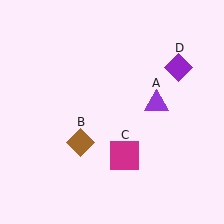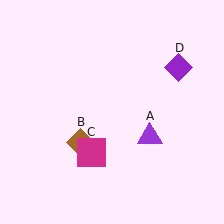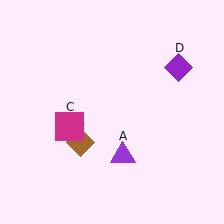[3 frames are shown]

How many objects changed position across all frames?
2 objects changed position: purple triangle (object A), magenta square (object C).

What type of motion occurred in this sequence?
The purple triangle (object A), magenta square (object C) rotated clockwise around the center of the scene.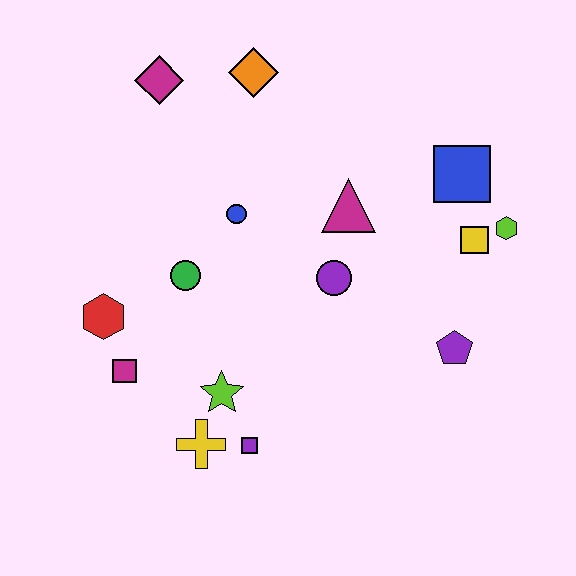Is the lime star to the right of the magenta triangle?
No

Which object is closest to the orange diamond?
The magenta diamond is closest to the orange diamond.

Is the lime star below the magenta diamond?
Yes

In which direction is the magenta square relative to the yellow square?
The magenta square is to the left of the yellow square.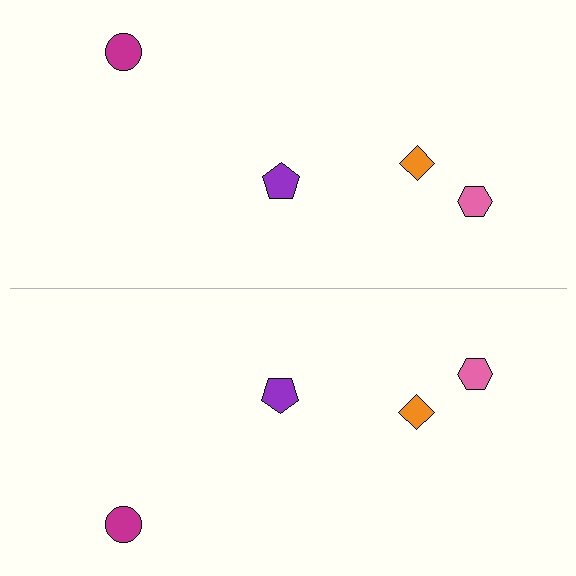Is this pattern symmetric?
Yes, this pattern has bilateral (reflection) symmetry.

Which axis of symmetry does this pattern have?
The pattern has a horizontal axis of symmetry running through the center of the image.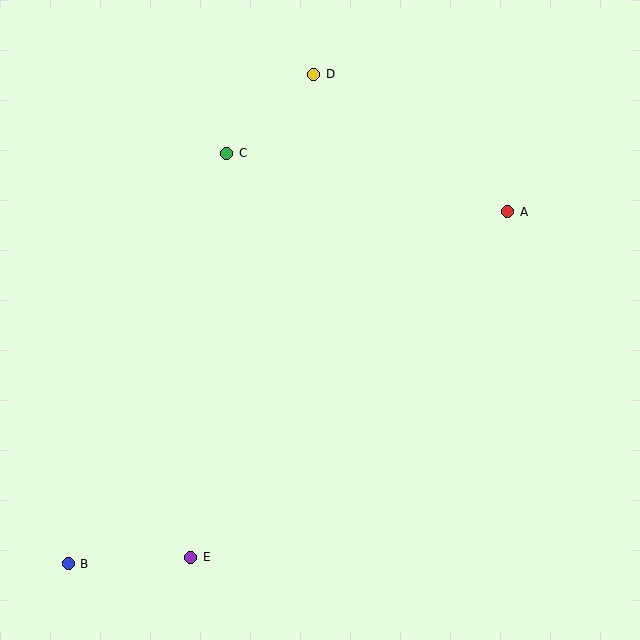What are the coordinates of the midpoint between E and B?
The midpoint between E and B is at (129, 560).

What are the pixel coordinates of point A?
Point A is at (508, 212).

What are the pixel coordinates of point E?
Point E is at (191, 557).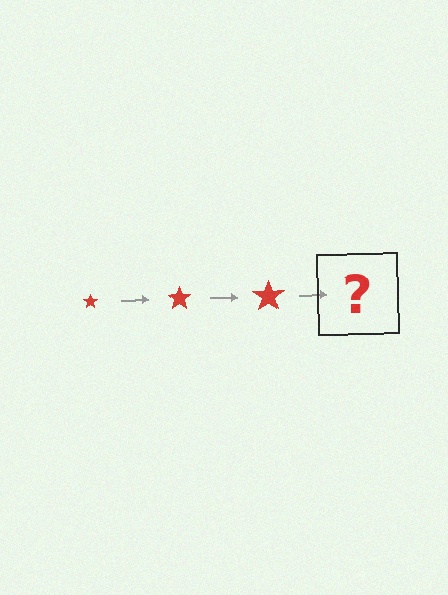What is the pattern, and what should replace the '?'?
The pattern is that the star gets progressively larger each step. The '?' should be a red star, larger than the previous one.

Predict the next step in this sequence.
The next step is a red star, larger than the previous one.